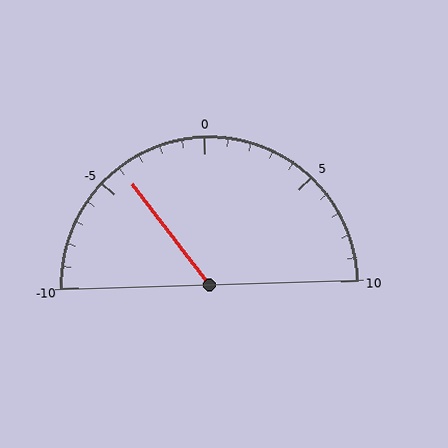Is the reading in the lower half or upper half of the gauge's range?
The reading is in the lower half of the range (-10 to 10).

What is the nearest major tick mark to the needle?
The nearest major tick mark is -5.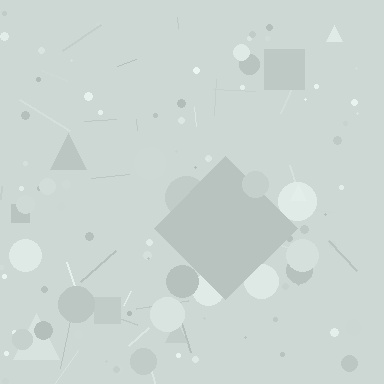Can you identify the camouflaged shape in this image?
The camouflaged shape is a diamond.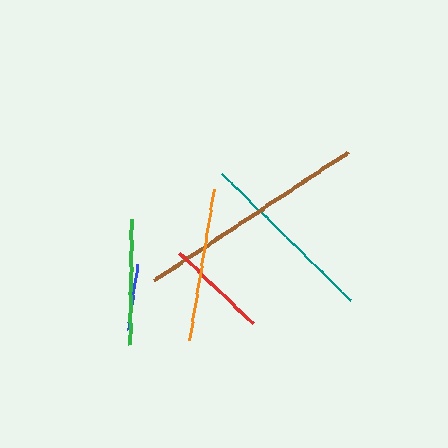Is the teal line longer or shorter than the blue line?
The teal line is longer than the blue line.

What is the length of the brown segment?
The brown segment is approximately 232 pixels long.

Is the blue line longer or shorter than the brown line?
The brown line is longer than the blue line.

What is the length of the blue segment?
The blue segment is approximately 66 pixels long.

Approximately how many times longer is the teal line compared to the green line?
The teal line is approximately 1.4 times the length of the green line.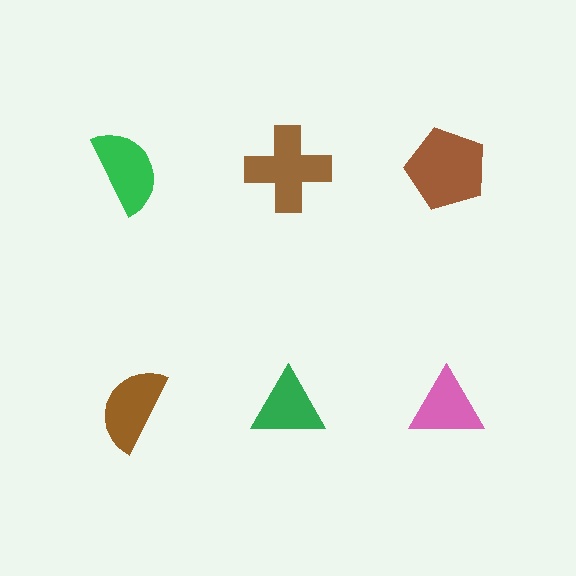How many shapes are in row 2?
3 shapes.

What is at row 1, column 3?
A brown pentagon.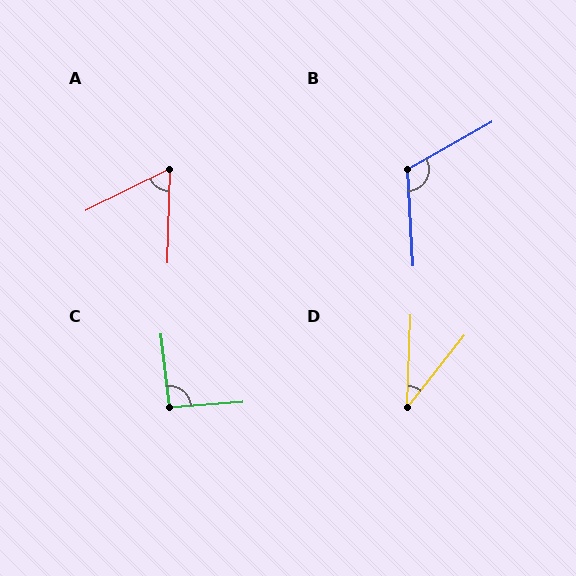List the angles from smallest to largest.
D (36°), A (62°), C (92°), B (116°).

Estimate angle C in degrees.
Approximately 92 degrees.